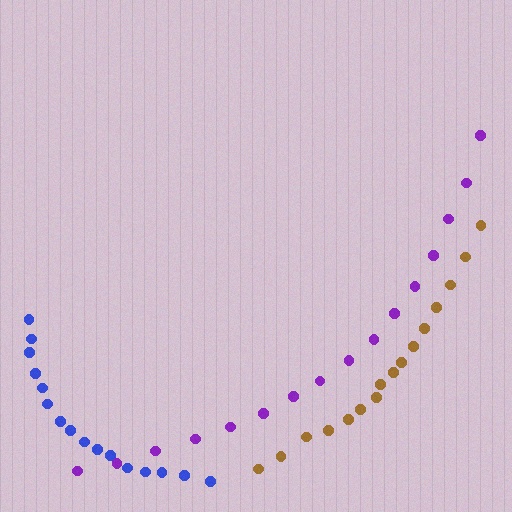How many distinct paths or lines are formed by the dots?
There are 3 distinct paths.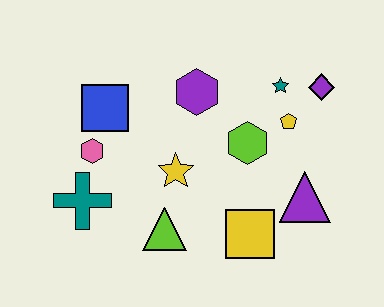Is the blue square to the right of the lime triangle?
No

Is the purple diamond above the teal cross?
Yes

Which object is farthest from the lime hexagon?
The teal cross is farthest from the lime hexagon.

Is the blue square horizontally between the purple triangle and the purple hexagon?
No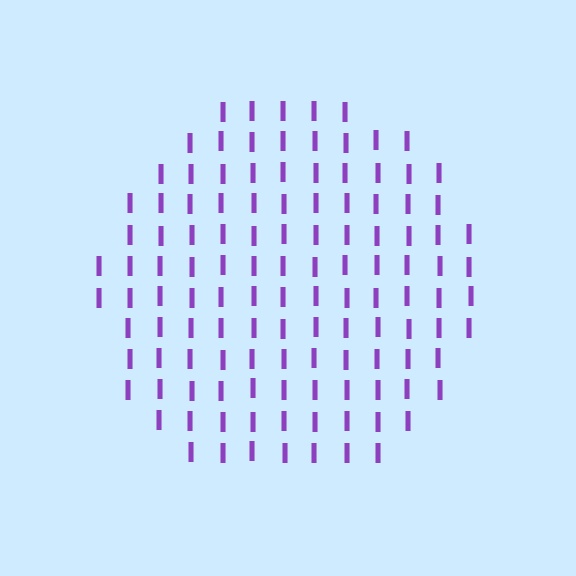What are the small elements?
The small elements are letter I's.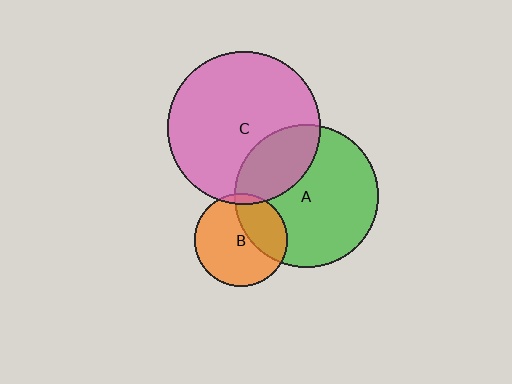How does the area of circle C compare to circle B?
Approximately 2.7 times.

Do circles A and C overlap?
Yes.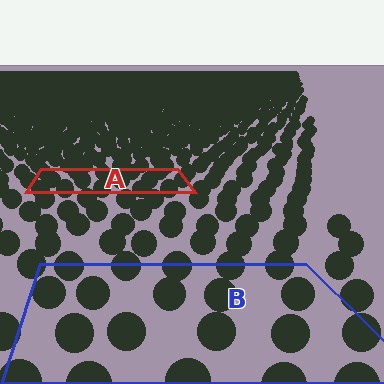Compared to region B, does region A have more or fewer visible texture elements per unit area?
Region A has more texture elements per unit area — they are packed more densely because it is farther away.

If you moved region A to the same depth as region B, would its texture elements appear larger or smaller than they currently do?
They would appear larger. At a closer depth, the same texture elements are projected at a bigger on-screen size.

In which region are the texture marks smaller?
The texture marks are smaller in region A, because it is farther away.